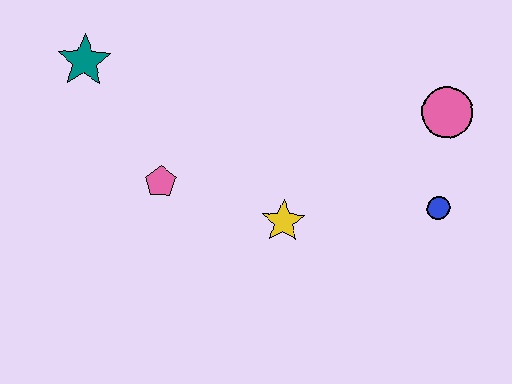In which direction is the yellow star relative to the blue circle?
The yellow star is to the left of the blue circle.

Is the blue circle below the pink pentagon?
Yes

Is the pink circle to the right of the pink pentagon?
Yes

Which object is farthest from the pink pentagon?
The pink circle is farthest from the pink pentagon.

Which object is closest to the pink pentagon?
The yellow star is closest to the pink pentagon.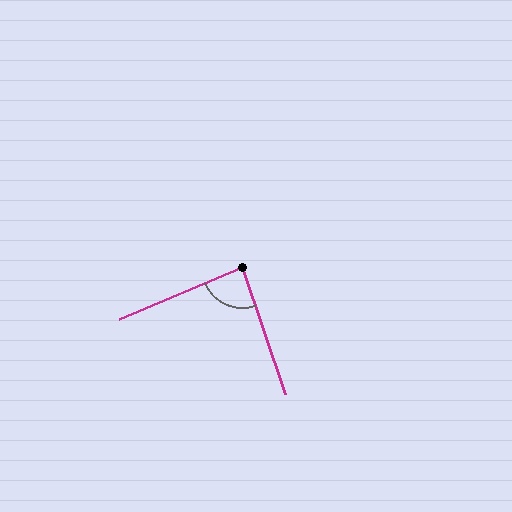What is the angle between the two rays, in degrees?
Approximately 86 degrees.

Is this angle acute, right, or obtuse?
It is approximately a right angle.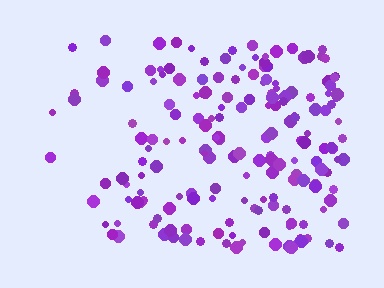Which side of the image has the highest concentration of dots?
The right.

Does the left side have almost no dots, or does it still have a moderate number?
Still a moderate number, just noticeably fewer than the right.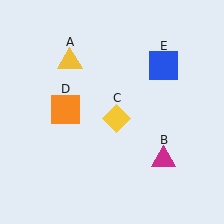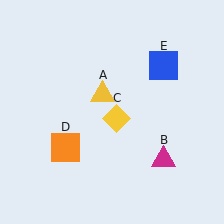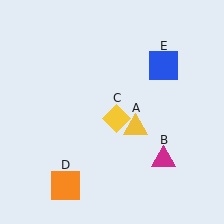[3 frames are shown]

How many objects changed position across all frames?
2 objects changed position: yellow triangle (object A), orange square (object D).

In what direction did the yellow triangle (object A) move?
The yellow triangle (object A) moved down and to the right.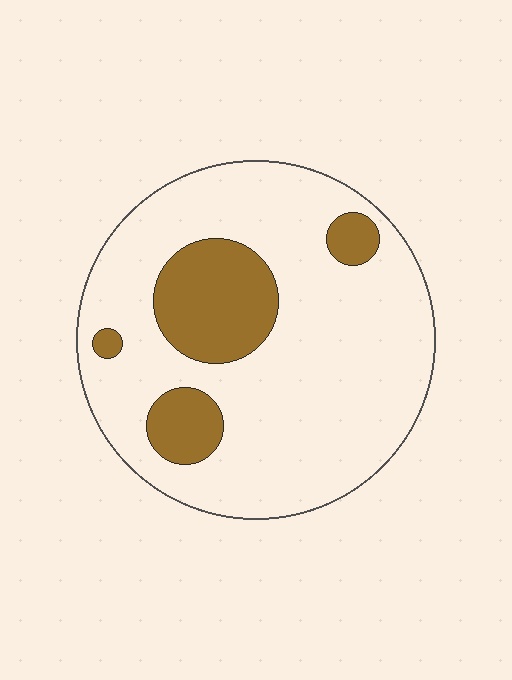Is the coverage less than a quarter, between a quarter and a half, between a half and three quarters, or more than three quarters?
Less than a quarter.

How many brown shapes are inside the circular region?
4.